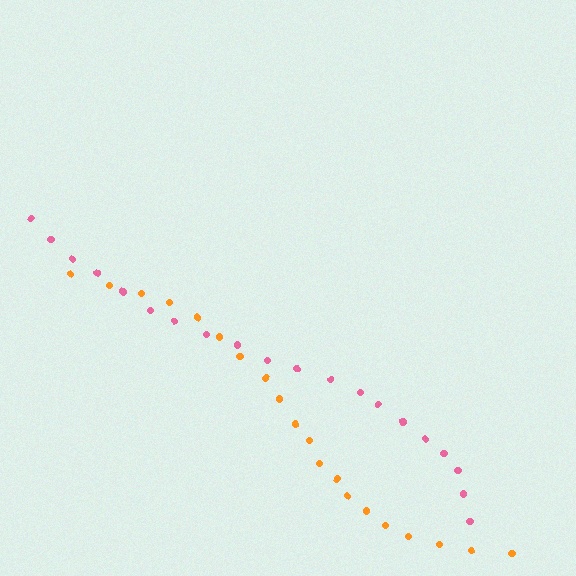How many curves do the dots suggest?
There are 2 distinct paths.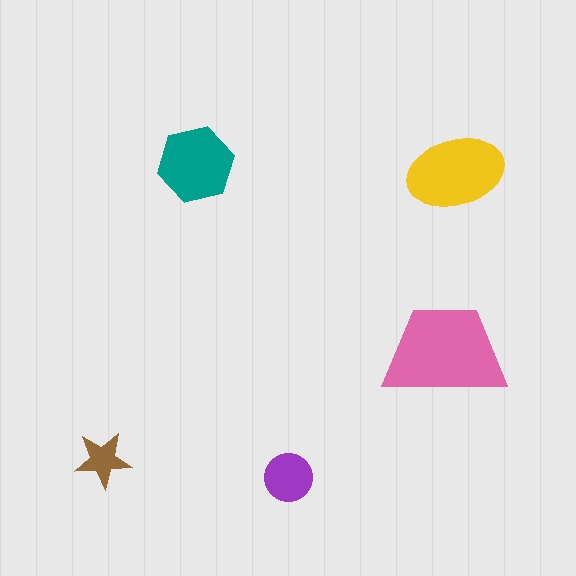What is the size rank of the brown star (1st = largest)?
5th.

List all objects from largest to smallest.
The pink trapezoid, the yellow ellipse, the teal hexagon, the purple circle, the brown star.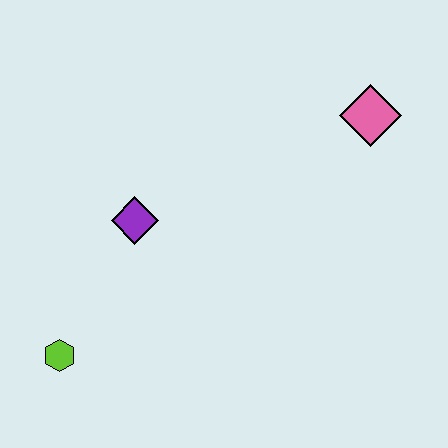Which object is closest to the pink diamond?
The purple diamond is closest to the pink diamond.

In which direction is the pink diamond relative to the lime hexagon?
The pink diamond is to the right of the lime hexagon.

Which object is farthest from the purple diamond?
The pink diamond is farthest from the purple diamond.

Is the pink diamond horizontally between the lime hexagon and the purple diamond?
No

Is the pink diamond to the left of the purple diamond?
No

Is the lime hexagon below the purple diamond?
Yes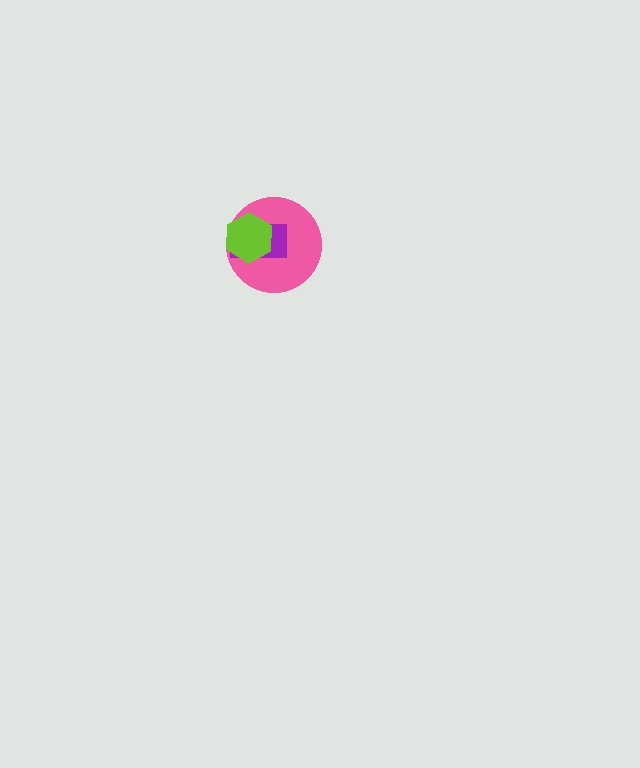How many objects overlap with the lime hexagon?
2 objects overlap with the lime hexagon.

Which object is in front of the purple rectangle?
The lime hexagon is in front of the purple rectangle.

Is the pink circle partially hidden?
Yes, it is partially covered by another shape.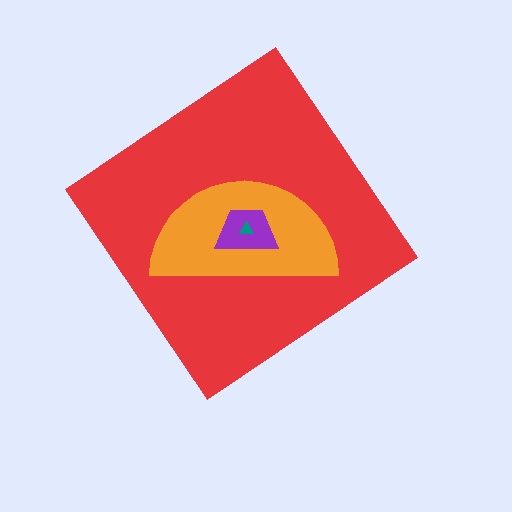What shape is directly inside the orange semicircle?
The purple trapezoid.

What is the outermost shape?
The red diamond.